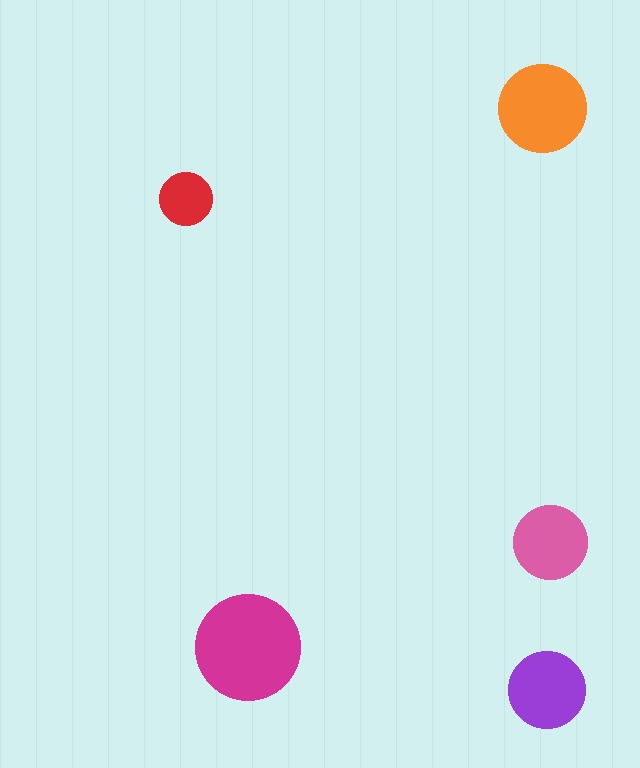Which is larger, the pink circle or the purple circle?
The purple one.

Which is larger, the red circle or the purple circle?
The purple one.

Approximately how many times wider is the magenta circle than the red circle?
About 2 times wider.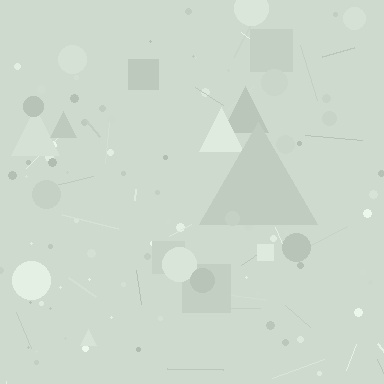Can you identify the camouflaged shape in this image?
The camouflaged shape is a triangle.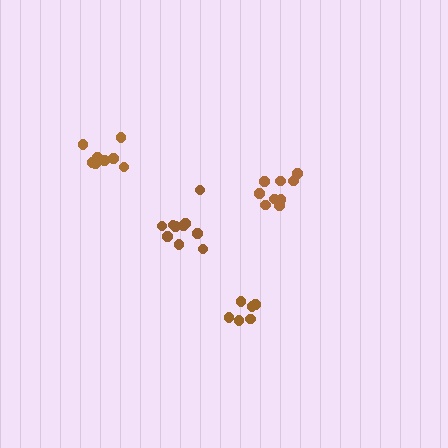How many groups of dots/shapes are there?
There are 4 groups.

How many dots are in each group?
Group 1: 9 dots, Group 2: 10 dots, Group 3: 6 dots, Group 4: 9 dots (34 total).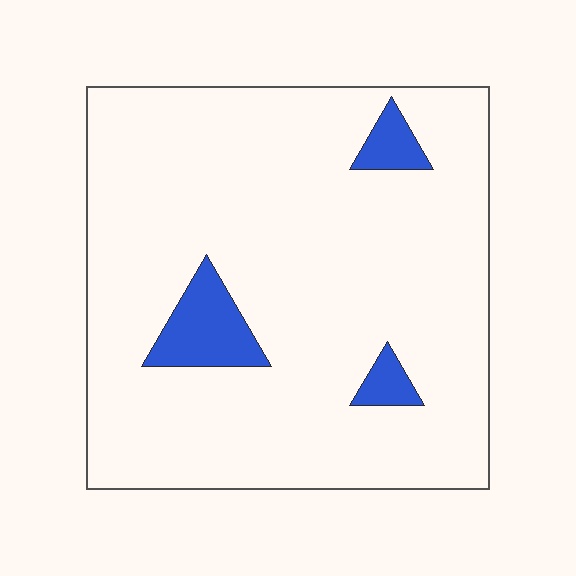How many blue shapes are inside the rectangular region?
3.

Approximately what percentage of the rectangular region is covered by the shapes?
Approximately 10%.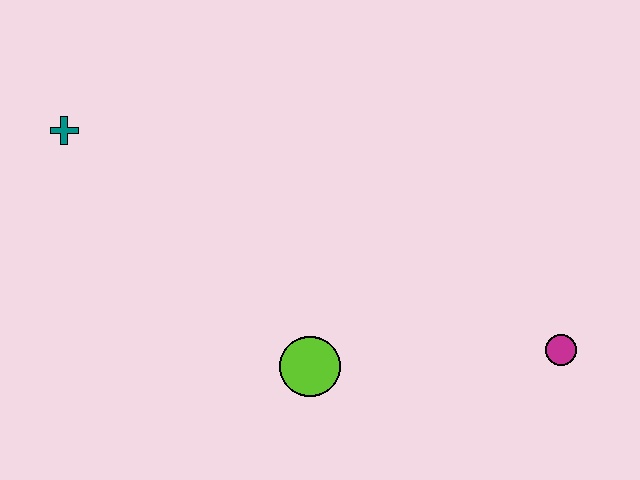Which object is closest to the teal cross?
The lime circle is closest to the teal cross.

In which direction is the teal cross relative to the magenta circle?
The teal cross is to the left of the magenta circle.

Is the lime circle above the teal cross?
No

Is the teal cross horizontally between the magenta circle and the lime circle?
No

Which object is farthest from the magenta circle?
The teal cross is farthest from the magenta circle.